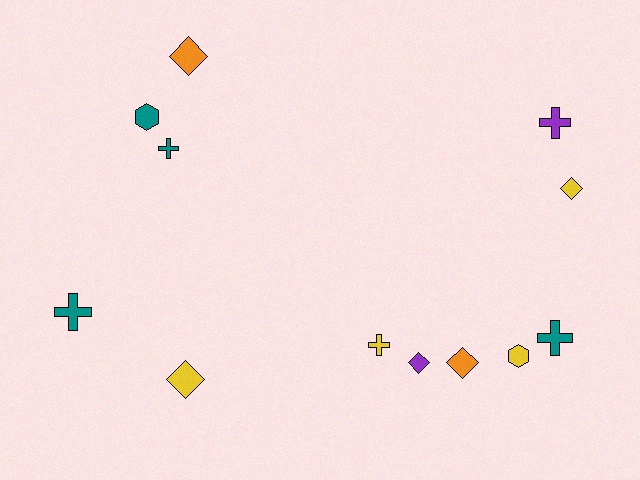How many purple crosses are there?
There is 1 purple cross.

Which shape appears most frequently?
Cross, with 5 objects.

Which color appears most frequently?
Teal, with 4 objects.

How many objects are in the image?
There are 12 objects.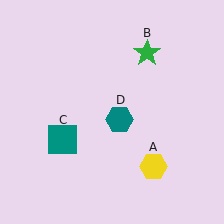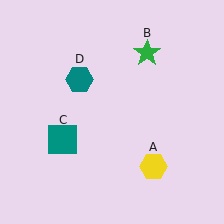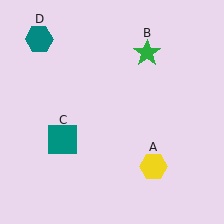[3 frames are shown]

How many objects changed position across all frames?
1 object changed position: teal hexagon (object D).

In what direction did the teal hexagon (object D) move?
The teal hexagon (object D) moved up and to the left.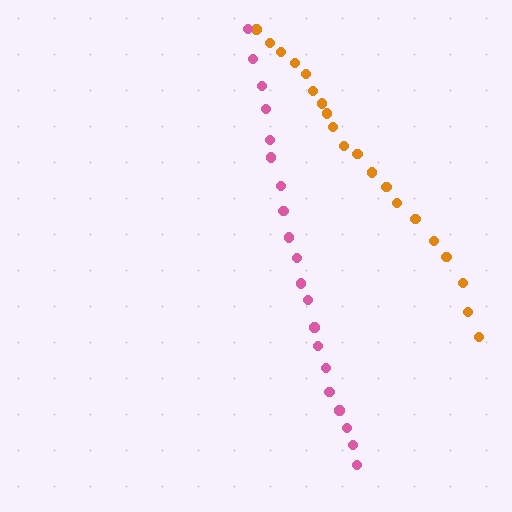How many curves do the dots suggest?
There are 2 distinct paths.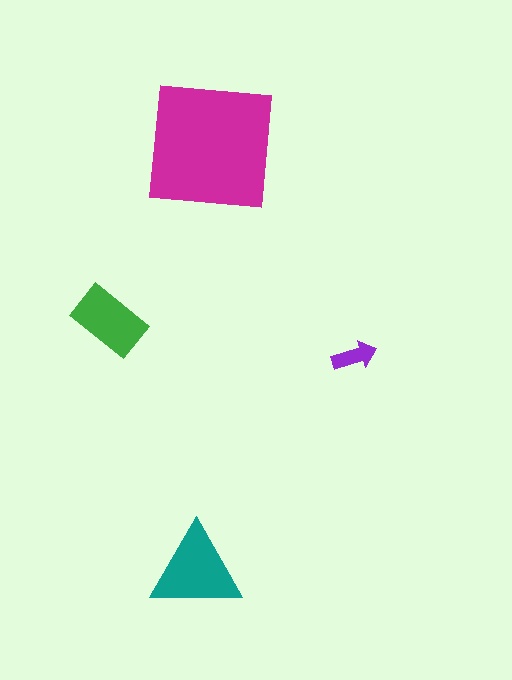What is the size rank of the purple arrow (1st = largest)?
4th.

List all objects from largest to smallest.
The magenta square, the teal triangle, the green rectangle, the purple arrow.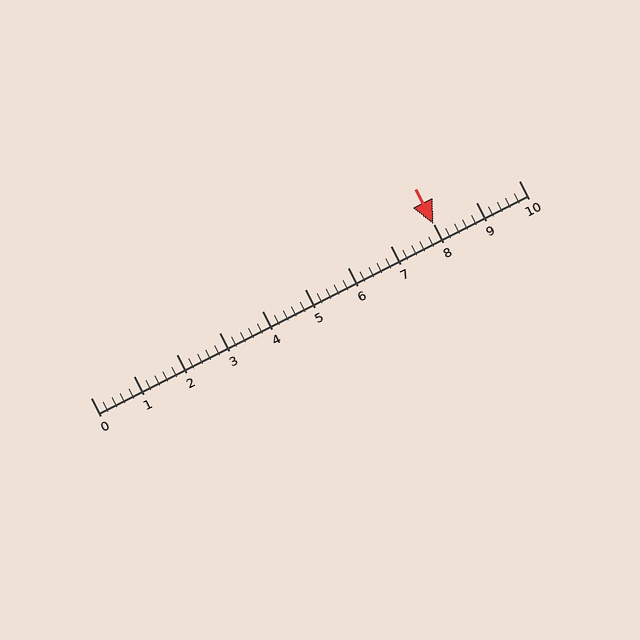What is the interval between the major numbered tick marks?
The major tick marks are spaced 1 units apart.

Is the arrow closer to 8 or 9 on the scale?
The arrow is closer to 8.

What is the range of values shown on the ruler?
The ruler shows values from 0 to 10.